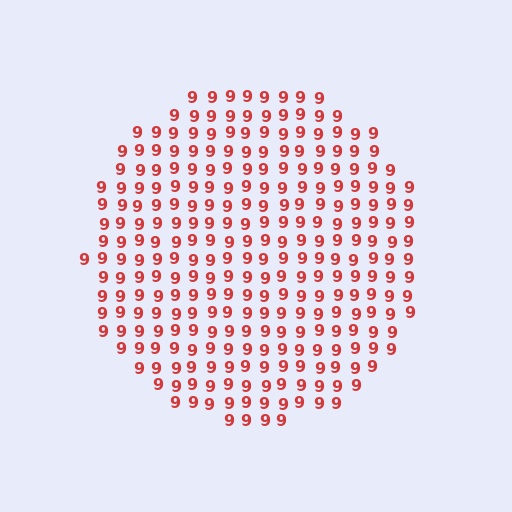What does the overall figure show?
The overall figure shows a circle.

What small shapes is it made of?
It is made of small digit 9's.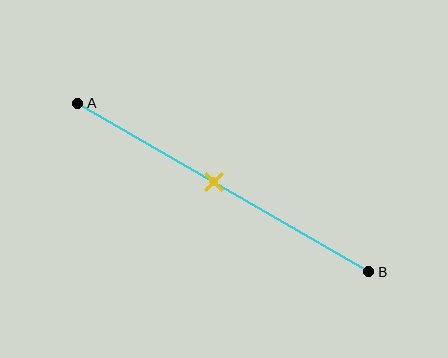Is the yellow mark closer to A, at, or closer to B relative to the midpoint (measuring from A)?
The yellow mark is closer to point A than the midpoint of segment AB.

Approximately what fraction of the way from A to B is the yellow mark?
The yellow mark is approximately 45% of the way from A to B.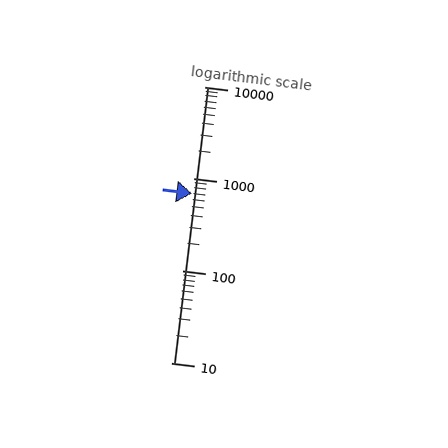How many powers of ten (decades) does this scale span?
The scale spans 3 decades, from 10 to 10000.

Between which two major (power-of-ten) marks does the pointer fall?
The pointer is between 100 and 1000.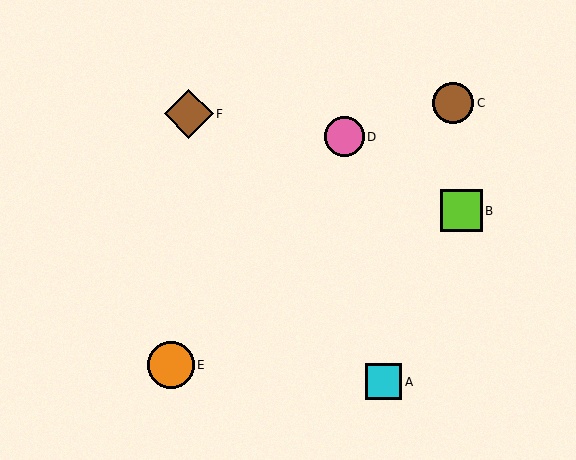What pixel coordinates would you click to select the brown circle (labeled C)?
Click at (453, 103) to select the brown circle C.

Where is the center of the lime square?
The center of the lime square is at (461, 211).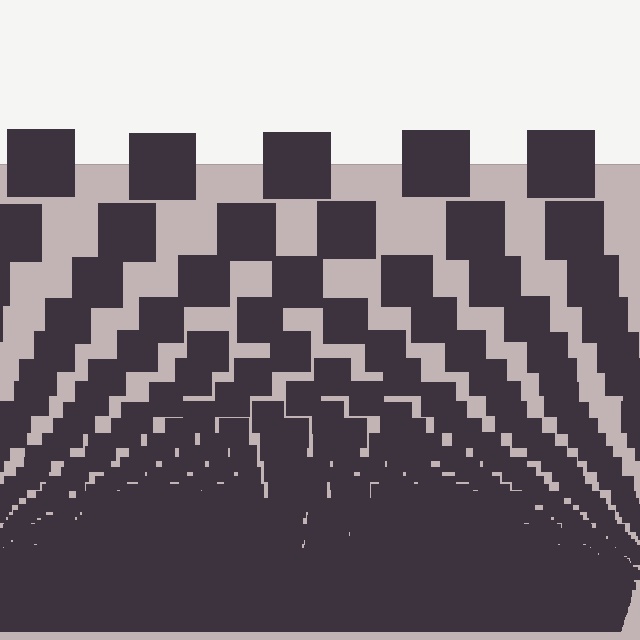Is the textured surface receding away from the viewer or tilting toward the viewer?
The surface appears to tilt toward the viewer. Texture elements get larger and sparser toward the top.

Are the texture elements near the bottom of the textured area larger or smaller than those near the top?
Smaller. The gradient is inverted — elements near the bottom are smaller and denser.